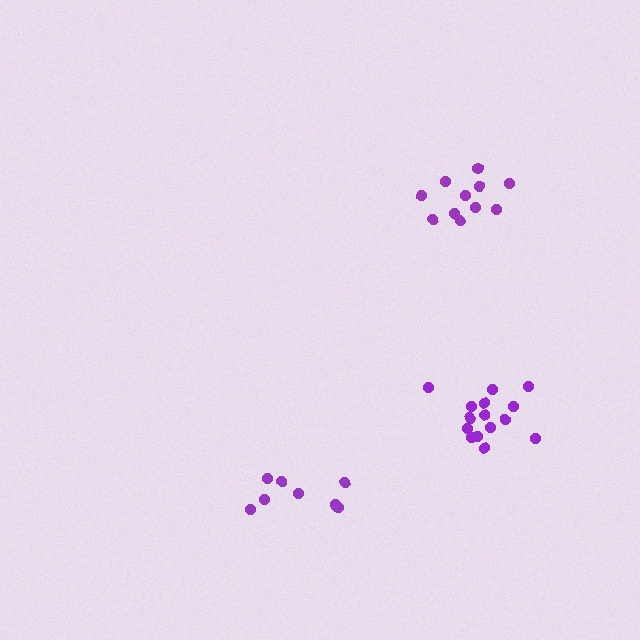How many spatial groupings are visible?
There are 3 spatial groupings.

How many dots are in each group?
Group 1: 9 dots, Group 2: 11 dots, Group 3: 15 dots (35 total).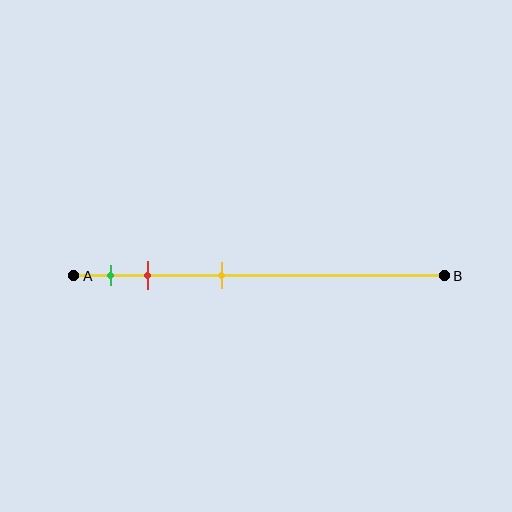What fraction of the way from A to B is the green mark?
The green mark is approximately 10% (0.1) of the way from A to B.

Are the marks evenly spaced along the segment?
No, the marks are not evenly spaced.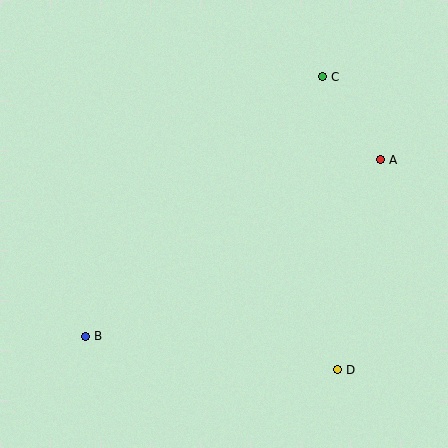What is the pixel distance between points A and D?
The distance between A and D is 214 pixels.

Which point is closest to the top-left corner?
Point C is closest to the top-left corner.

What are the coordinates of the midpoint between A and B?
The midpoint between A and B is at (233, 248).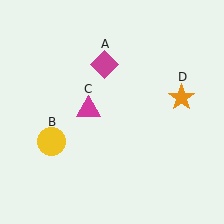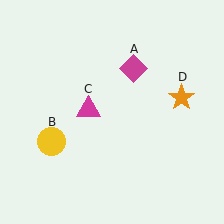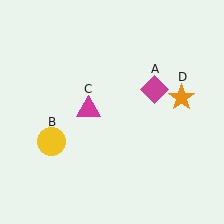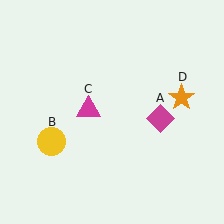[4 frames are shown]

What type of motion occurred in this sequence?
The magenta diamond (object A) rotated clockwise around the center of the scene.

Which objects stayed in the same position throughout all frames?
Yellow circle (object B) and magenta triangle (object C) and orange star (object D) remained stationary.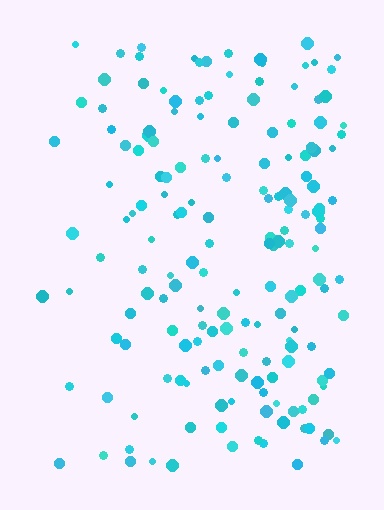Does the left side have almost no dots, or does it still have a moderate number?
Still a moderate number, just noticeably fewer than the right.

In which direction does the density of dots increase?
From left to right, with the right side densest.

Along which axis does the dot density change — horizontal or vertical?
Horizontal.